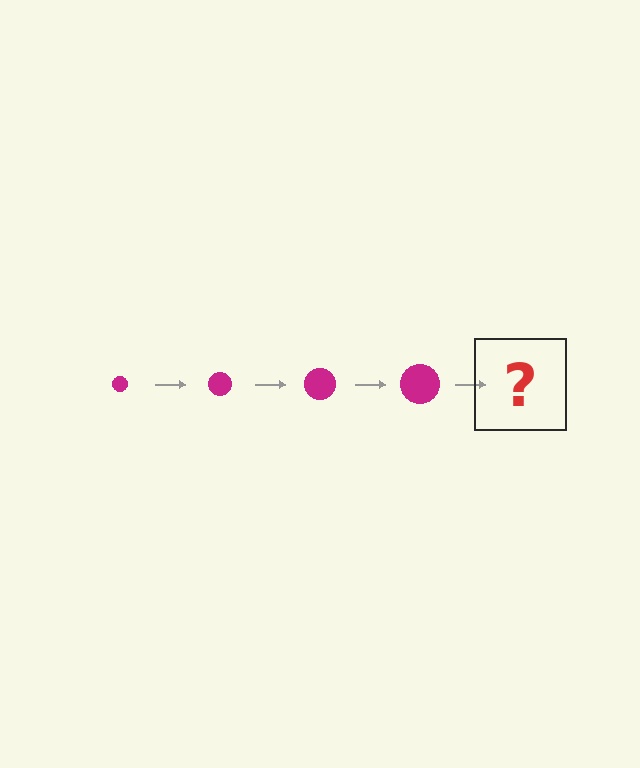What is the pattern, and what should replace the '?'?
The pattern is that the circle gets progressively larger each step. The '?' should be a magenta circle, larger than the previous one.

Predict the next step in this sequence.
The next step is a magenta circle, larger than the previous one.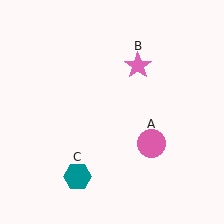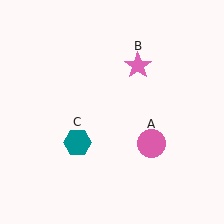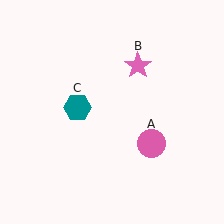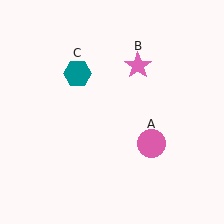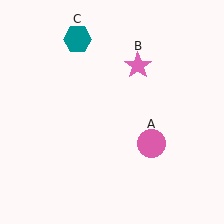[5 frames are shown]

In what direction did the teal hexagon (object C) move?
The teal hexagon (object C) moved up.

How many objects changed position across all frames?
1 object changed position: teal hexagon (object C).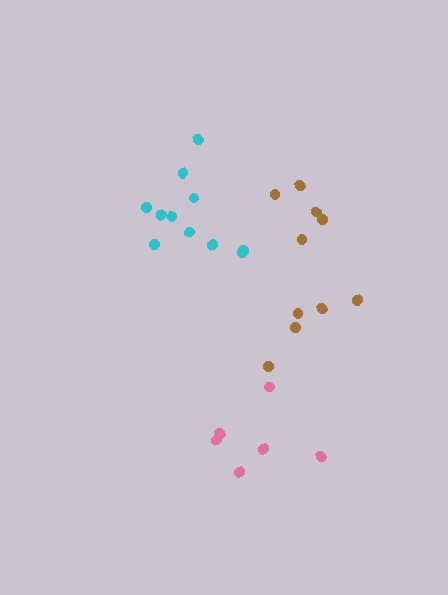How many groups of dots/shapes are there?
There are 3 groups.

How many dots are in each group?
Group 1: 6 dots, Group 2: 11 dots, Group 3: 10 dots (27 total).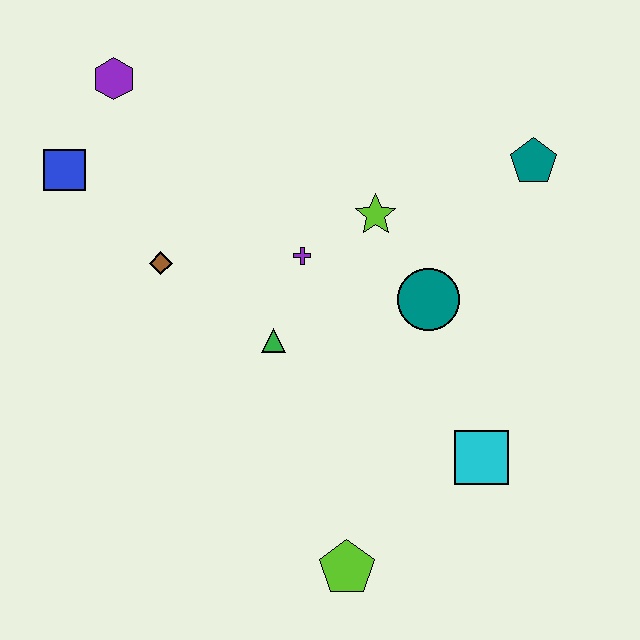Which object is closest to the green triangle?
The purple cross is closest to the green triangle.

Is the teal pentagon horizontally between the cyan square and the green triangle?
No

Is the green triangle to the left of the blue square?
No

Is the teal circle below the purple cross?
Yes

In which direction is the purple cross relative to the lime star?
The purple cross is to the left of the lime star.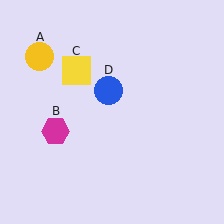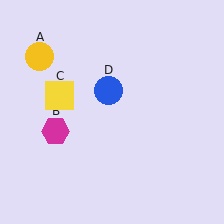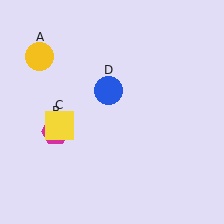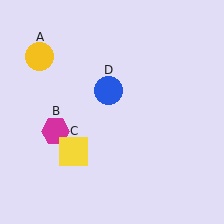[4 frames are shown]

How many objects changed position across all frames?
1 object changed position: yellow square (object C).